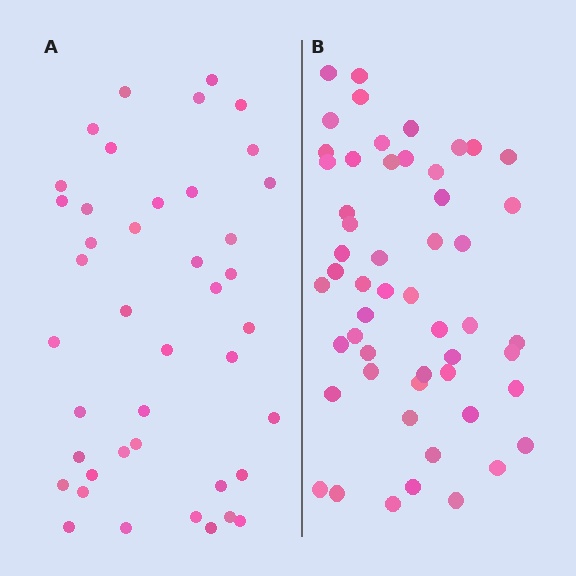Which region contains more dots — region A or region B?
Region B (the right region) has more dots.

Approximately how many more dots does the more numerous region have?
Region B has roughly 12 or so more dots than region A.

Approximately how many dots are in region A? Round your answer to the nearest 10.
About 40 dots. (The exact count is 42, which rounds to 40.)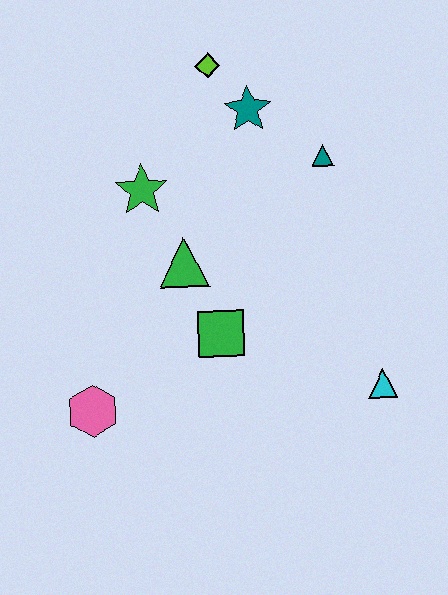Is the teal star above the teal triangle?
Yes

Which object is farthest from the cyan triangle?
The lime diamond is farthest from the cyan triangle.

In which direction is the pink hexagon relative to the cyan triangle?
The pink hexagon is to the left of the cyan triangle.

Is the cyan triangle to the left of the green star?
No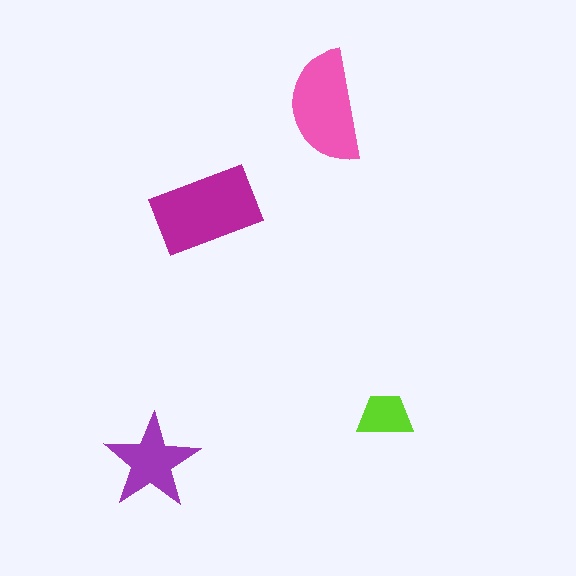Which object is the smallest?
The lime trapezoid.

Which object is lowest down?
The purple star is bottommost.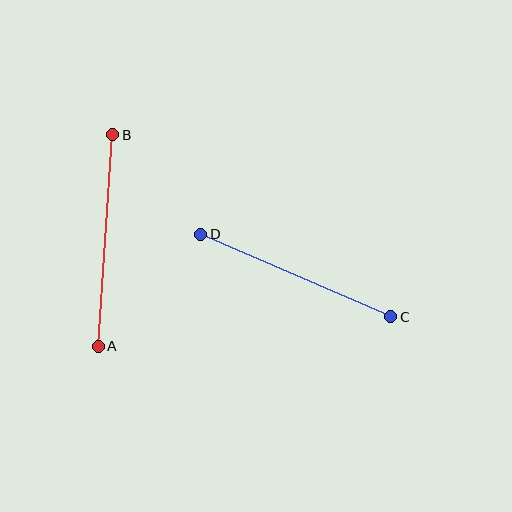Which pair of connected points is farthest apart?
Points A and B are farthest apart.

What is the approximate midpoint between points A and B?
The midpoint is at approximately (106, 241) pixels.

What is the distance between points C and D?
The distance is approximately 207 pixels.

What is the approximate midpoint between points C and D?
The midpoint is at approximately (296, 275) pixels.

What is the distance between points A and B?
The distance is approximately 212 pixels.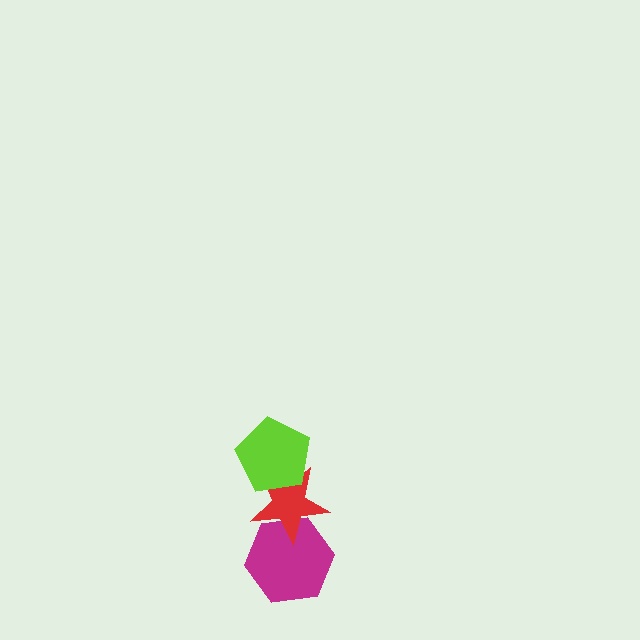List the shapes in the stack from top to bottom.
From top to bottom: the lime pentagon, the red star, the magenta hexagon.